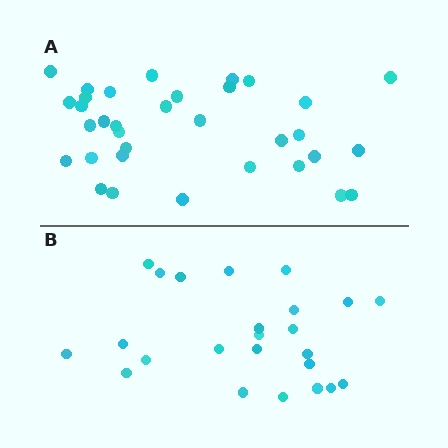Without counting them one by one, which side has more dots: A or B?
Region A (the top region) has more dots.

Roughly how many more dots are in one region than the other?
Region A has roughly 10 or so more dots than region B.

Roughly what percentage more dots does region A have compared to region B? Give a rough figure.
About 40% more.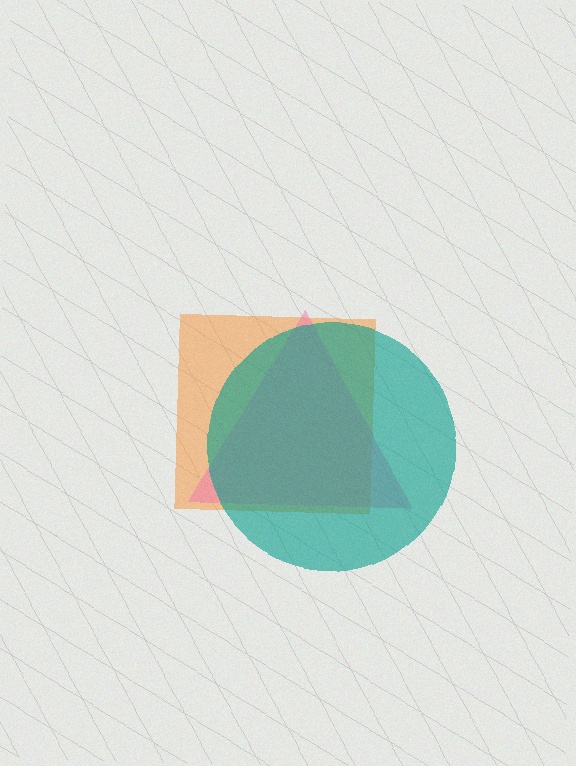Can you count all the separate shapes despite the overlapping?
Yes, there are 3 separate shapes.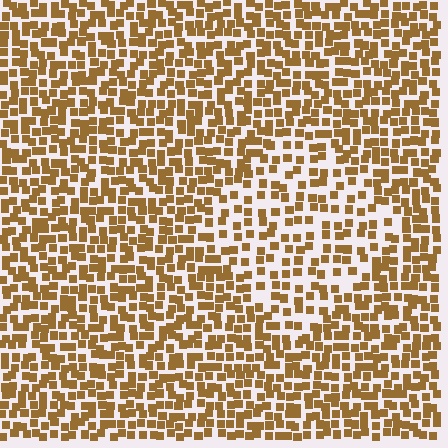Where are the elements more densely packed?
The elements are more densely packed outside the diamond boundary.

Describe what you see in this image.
The image contains small brown elements arranged at two different densities. A diamond-shaped region is visible where the elements are less densely packed than the surrounding area.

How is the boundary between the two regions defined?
The boundary is defined by a change in element density (approximately 1.7x ratio). All elements are the same color, size, and shape.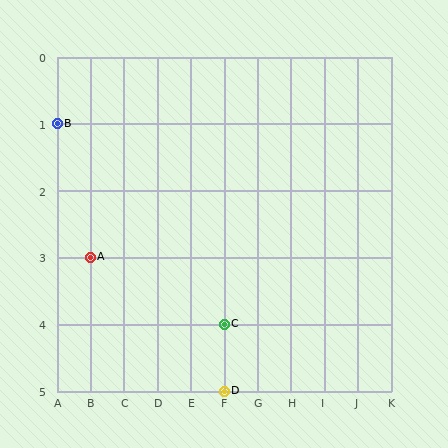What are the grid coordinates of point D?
Point D is at grid coordinates (F, 5).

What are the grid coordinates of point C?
Point C is at grid coordinates (F, 4).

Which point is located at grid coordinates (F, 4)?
Point C is at (F, 4).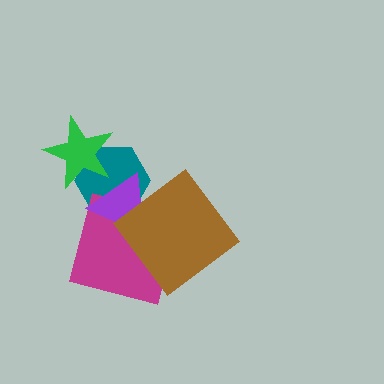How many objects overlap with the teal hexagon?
3 objects overlap with the teal hexagon.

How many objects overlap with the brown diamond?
2 objects overlap with the brown diamond.